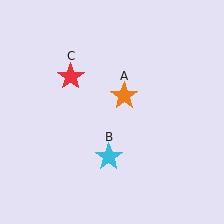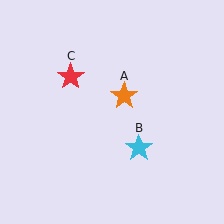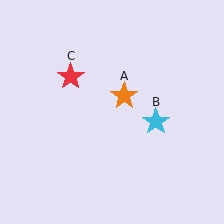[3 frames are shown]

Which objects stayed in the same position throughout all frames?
Orange star (object A) and red star (object C) remained stationary.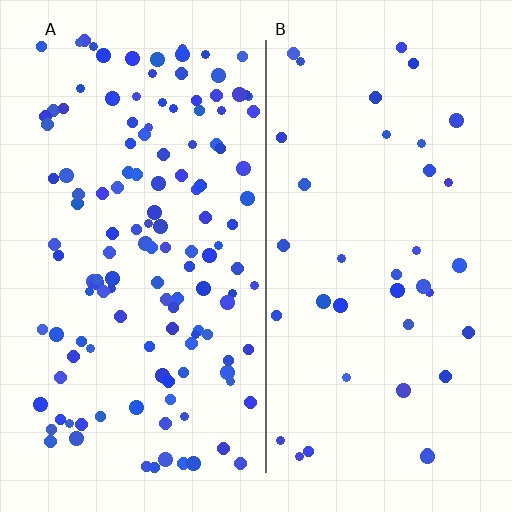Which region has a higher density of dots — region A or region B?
A (the left).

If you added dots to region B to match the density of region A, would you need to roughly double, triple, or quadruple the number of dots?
Approximately quadruple.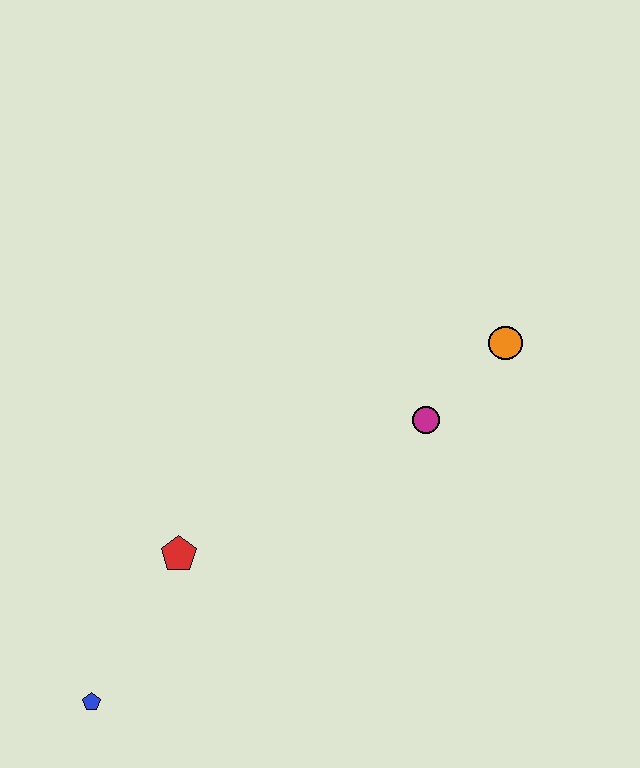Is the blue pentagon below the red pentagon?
Yes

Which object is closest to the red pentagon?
The blue pentagon is closest to the red pentagon.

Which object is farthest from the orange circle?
The blue pentagon is farthest from the orange circle.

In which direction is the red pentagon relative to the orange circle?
The red pentagon is to the left of the orange circle.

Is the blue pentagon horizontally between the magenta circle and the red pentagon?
No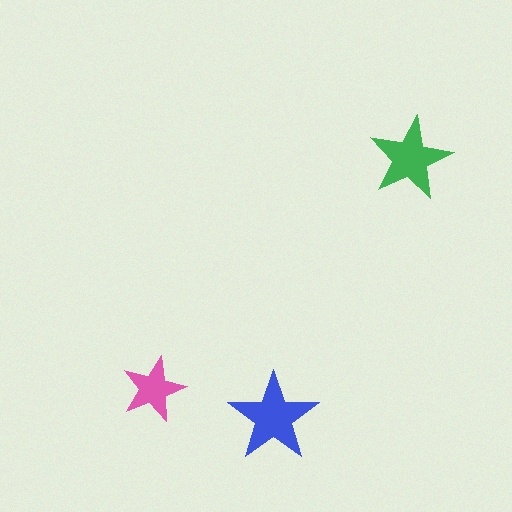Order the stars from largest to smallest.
the blue one, the green one, the pink one.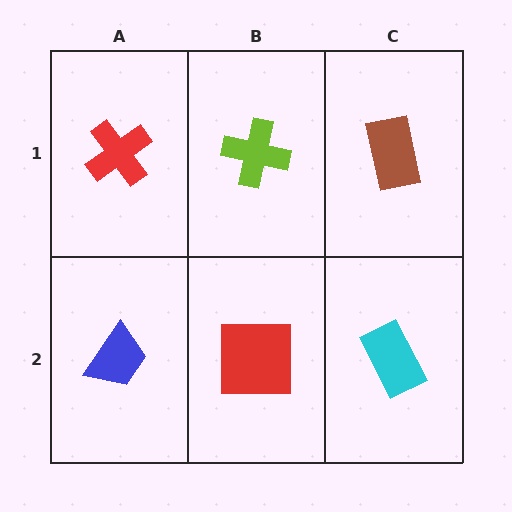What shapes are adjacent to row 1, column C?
A cyan rectangle (row 2, column C), a lime cross (row 1, column B).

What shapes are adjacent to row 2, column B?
A lime cross (row 1, column B), a blue trapezoid (row 2, column A), a cyan rectangle (row 2, column C).